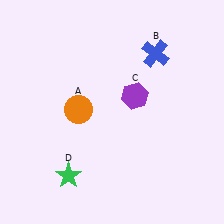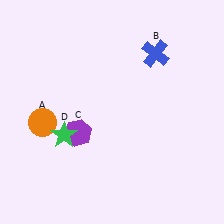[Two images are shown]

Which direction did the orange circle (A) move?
The orange circle (A) moved left.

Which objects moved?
The objects that moved are: the orange circle (A), the purple hexagon (C), the green star (D).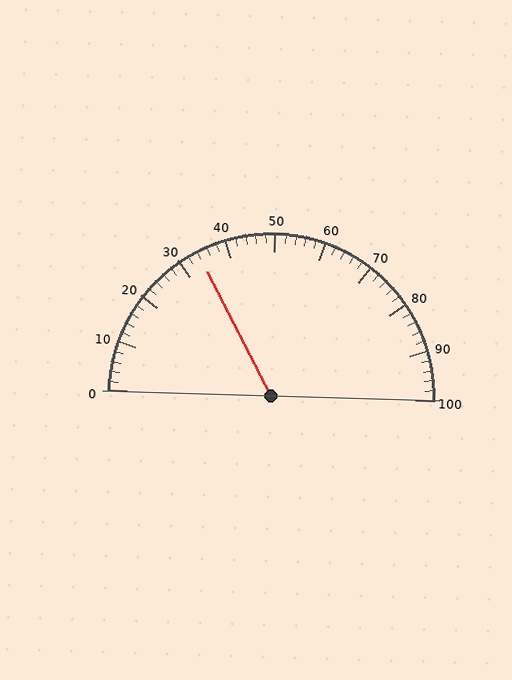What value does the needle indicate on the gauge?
The needle indicates approximately 34.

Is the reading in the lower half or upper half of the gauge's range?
The reading is in the lower half of the range (0 to 100).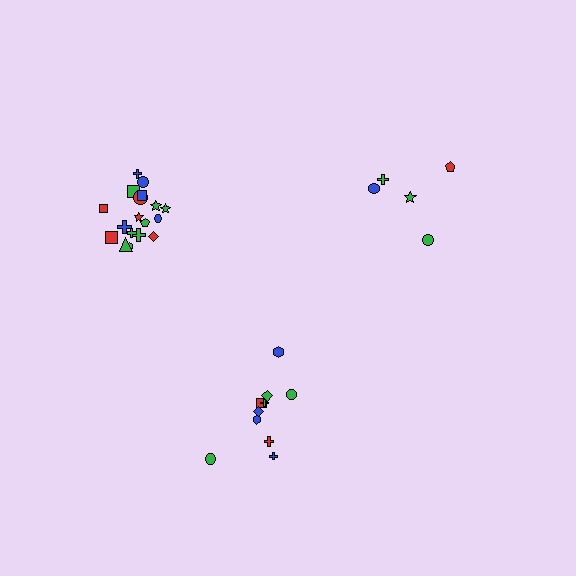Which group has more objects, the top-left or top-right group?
The top-left group.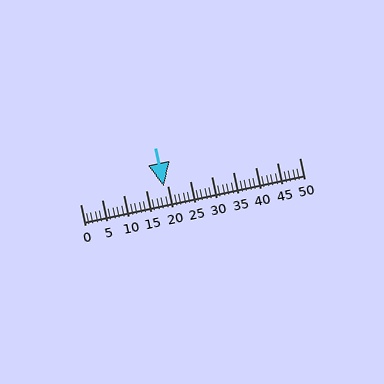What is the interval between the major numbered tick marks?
The major tick marks are spaced 5 units apart.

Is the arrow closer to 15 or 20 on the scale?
The arrow is closer to 20.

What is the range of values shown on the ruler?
The ruler shows values from 0 to 50.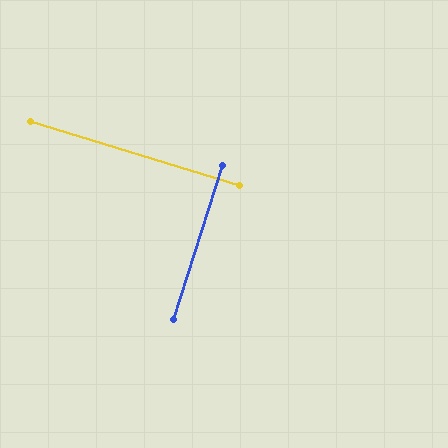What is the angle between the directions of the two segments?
Approximately 89 degrees.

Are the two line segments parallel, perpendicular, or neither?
Perpendicular — they meet at approximately 89°.